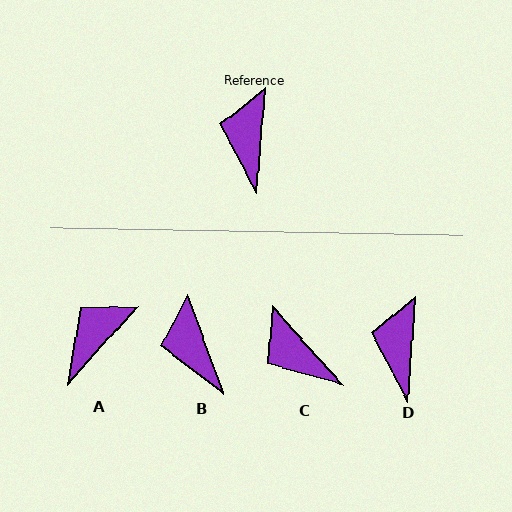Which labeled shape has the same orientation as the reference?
D.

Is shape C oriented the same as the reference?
No, it is off by about 47 degrees.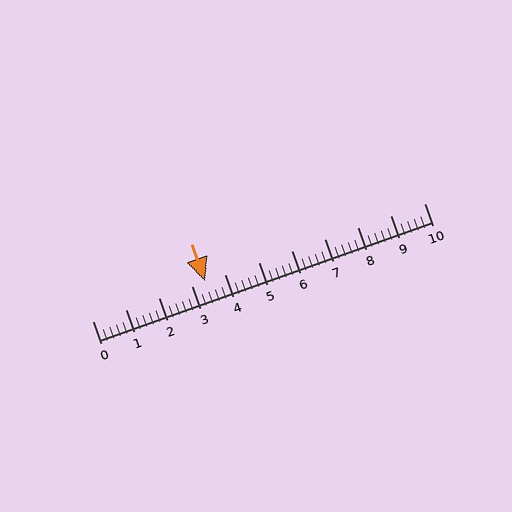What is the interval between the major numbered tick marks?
The major tick marks are spaced 1 units apart.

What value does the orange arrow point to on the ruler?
The orange arrow points to approximately 3.4.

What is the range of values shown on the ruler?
The ruler shows values from 0 to 10.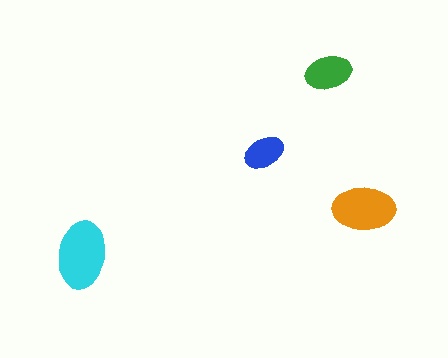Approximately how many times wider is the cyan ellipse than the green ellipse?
About 1.5 times wider.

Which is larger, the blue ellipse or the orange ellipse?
The orange one.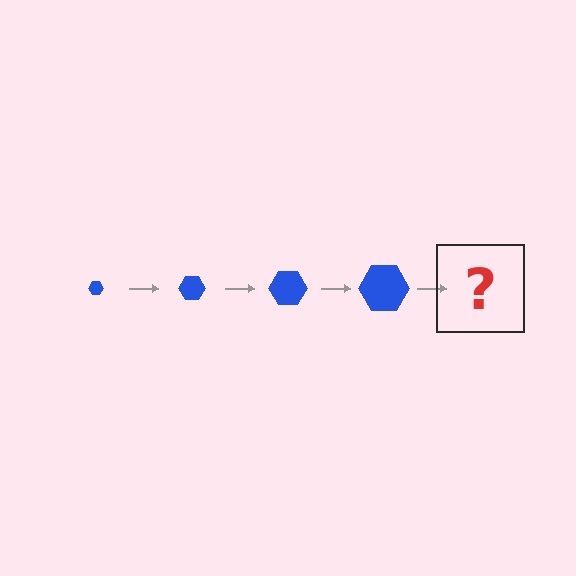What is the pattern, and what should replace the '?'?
The pattern is that the hexagon gets progressively larger each step. The '?' should be a blue hexagon, larger than the previous one.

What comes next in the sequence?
The next element should be a blue hexagon, larger than the previous one.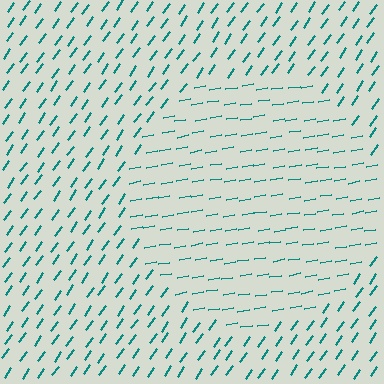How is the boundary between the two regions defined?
The boundary is defined purely by a change in line orientation (approximately 45 degrees difference). All lines are the same color and thickness.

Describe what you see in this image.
The image is filled with small teal line segments. A circle region in the image has lines oriented differently from the surrounding lines, creating a visible texture boundary.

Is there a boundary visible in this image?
Yes, there is a texture boundary formed by a change in line orientation.